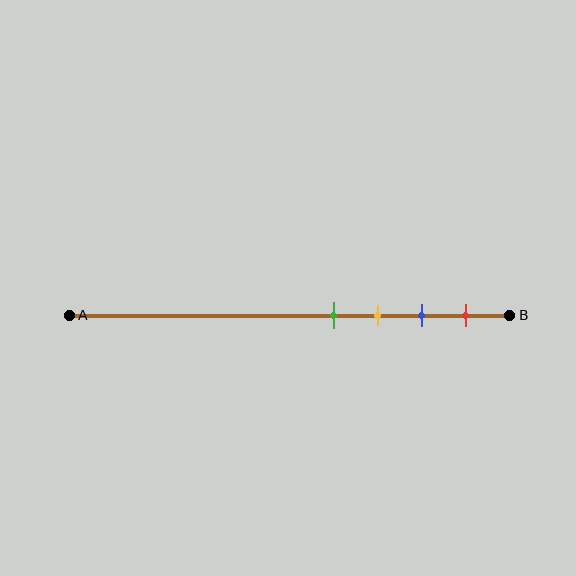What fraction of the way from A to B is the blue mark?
The blue mark is approximately 80% (0.8) of the way from A to B.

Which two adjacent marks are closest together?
The green and yellow marks are the closest adjacent pair.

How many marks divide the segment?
There are 4 marks dividing the segment.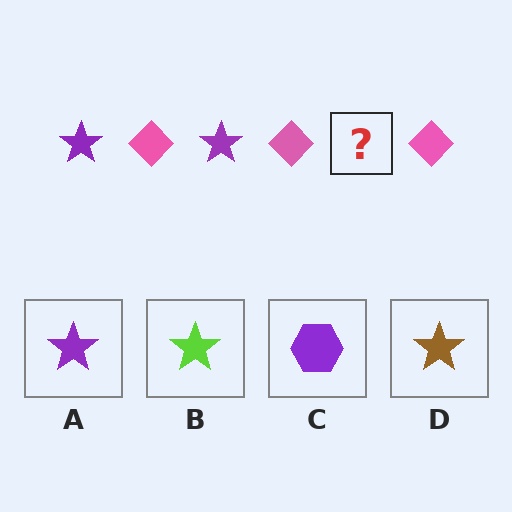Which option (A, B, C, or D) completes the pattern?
A.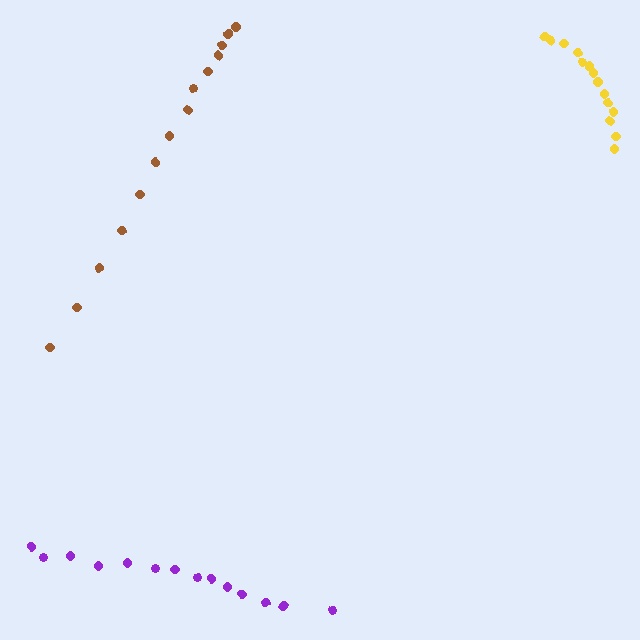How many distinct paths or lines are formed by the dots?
There are 3 distinct paths.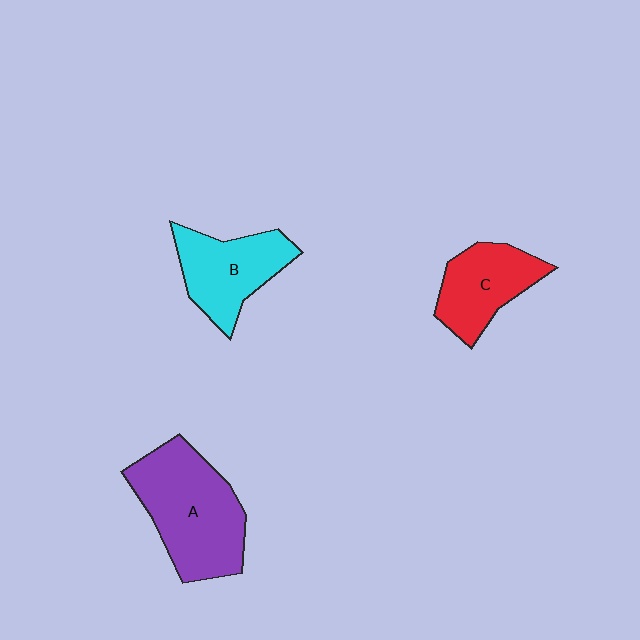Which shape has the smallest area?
Shape C (red).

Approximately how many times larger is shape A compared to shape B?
Approximately 1.4 times.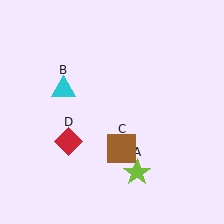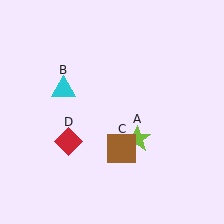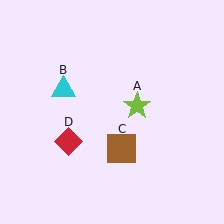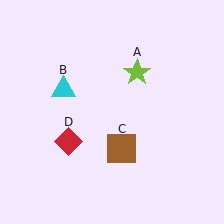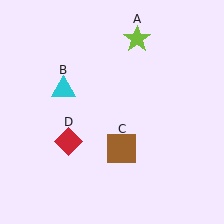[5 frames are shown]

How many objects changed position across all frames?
1 object changed position: lime star (object A).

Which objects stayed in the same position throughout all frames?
Cyan triangle (object B) and brown square (object C) and red diamond (object D) remained stationary.